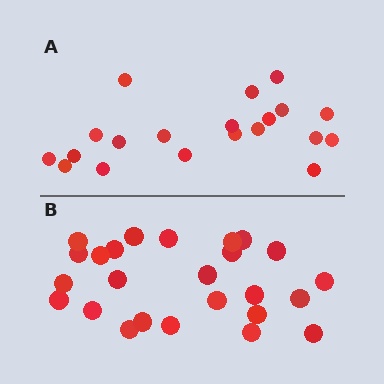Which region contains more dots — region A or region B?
Region B (the bottom region) has more dots.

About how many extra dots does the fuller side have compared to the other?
Region B has about 5 more dots than region A.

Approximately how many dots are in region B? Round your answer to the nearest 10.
About 20 dots. (The exact count is 25, which rounds to 20.)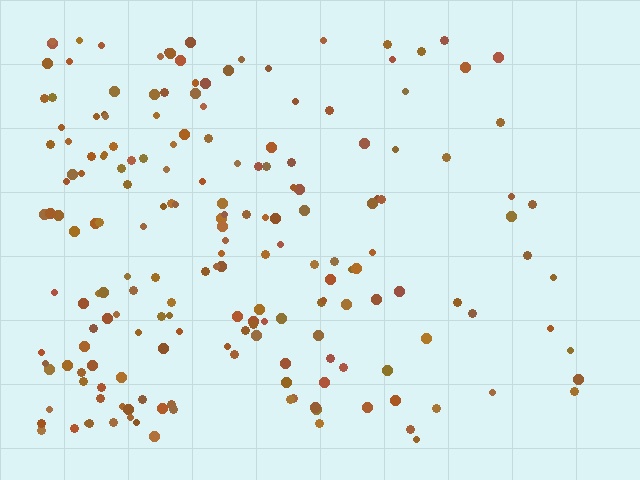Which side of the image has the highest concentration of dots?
The left.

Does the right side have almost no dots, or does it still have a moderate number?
Still a moderate number, just noticeably fewer than the left.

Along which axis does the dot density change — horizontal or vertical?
Horizontal.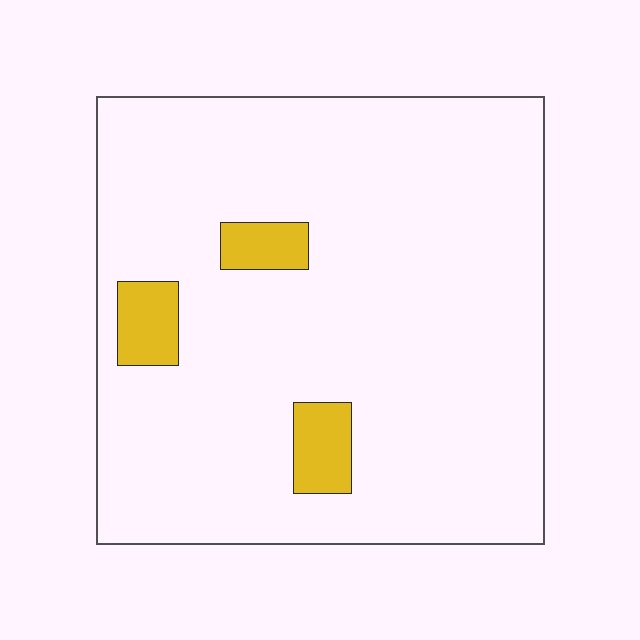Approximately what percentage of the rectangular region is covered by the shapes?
Approximately 5%.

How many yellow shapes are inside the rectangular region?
3.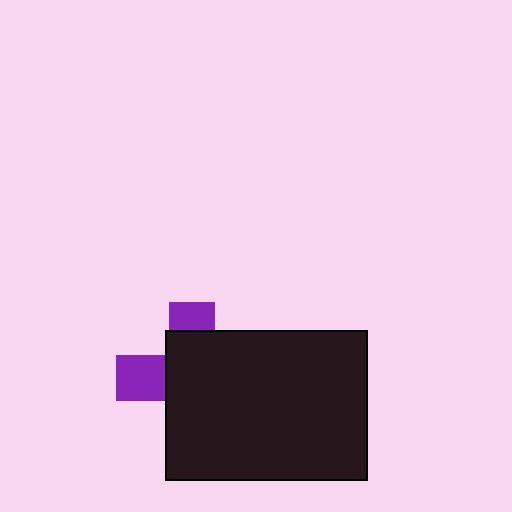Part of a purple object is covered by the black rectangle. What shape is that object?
It is a cross.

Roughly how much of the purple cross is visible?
A small part of it is visible (roughly 30%).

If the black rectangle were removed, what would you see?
You would see the complete purple cross.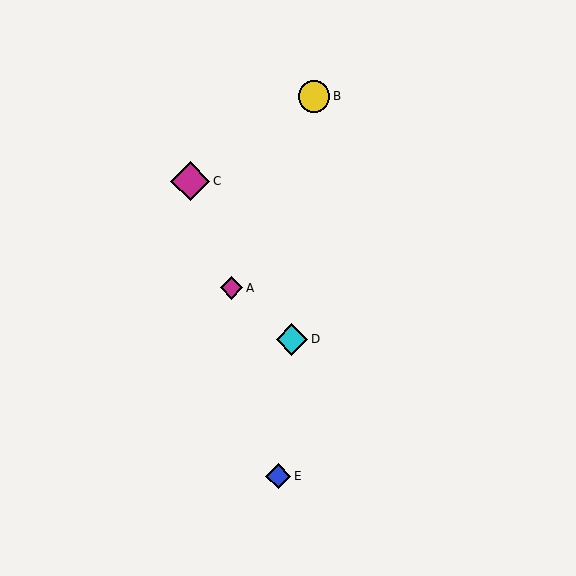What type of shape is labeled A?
Shape A is a magenta diamond.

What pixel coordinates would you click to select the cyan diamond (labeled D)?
Click at (292, 339) to select the cyan diamond D.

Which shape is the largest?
The magenta diamond (labeled C) is the largest.